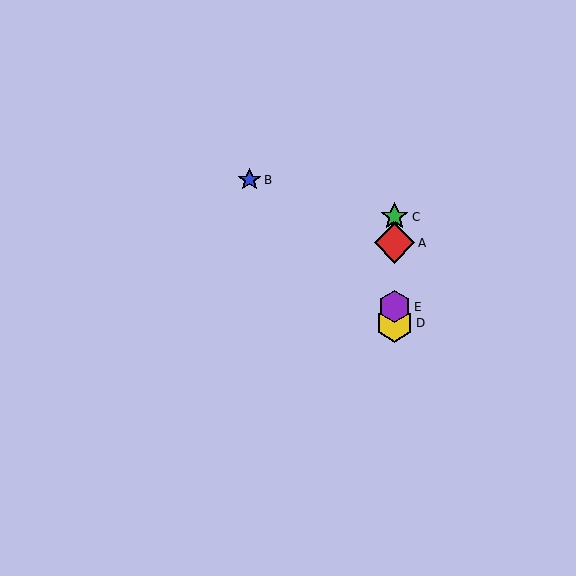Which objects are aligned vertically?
Objects A, C, D, E are aligned vertically.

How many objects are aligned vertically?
4 objects (A, C, D, E) are aligned vertically.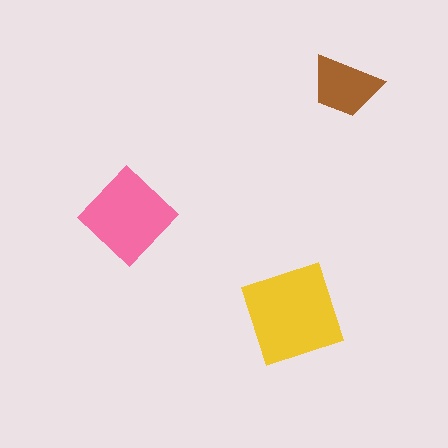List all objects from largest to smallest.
The yellow square, the pink diamond, the brown trapezoid.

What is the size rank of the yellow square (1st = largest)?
1st.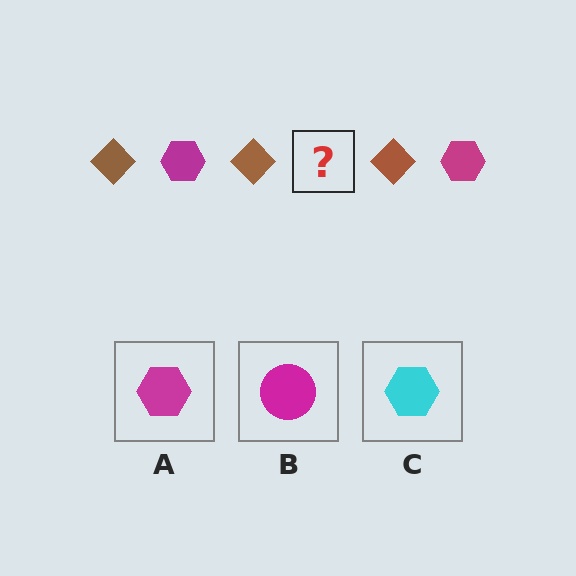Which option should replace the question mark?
Option A.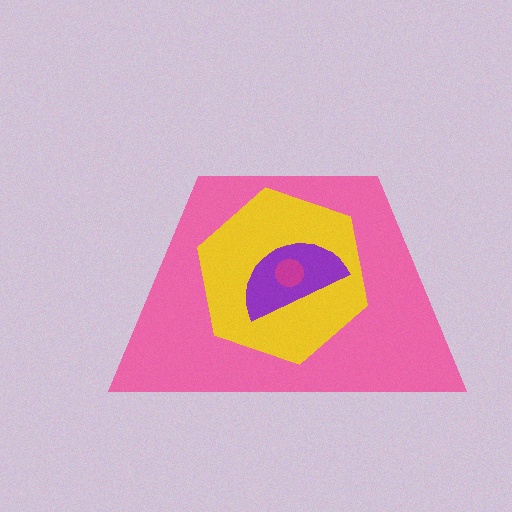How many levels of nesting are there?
4.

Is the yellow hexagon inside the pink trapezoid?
Yes.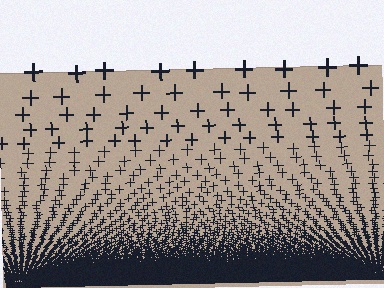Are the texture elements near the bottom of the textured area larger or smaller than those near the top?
Smaller. The gradient is inverted — elements near the bottom are smaller and denser.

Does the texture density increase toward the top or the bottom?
Density increases toward the bottom.